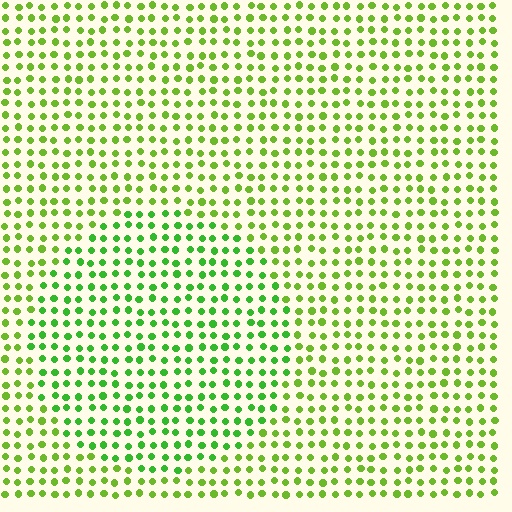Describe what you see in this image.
The image is filled with small lime elements in a uniform arrangement. A circle-shaped region is visible where the elements are tinted to a slightly different hue, forming a subtle color boundary.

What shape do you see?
I see a circle.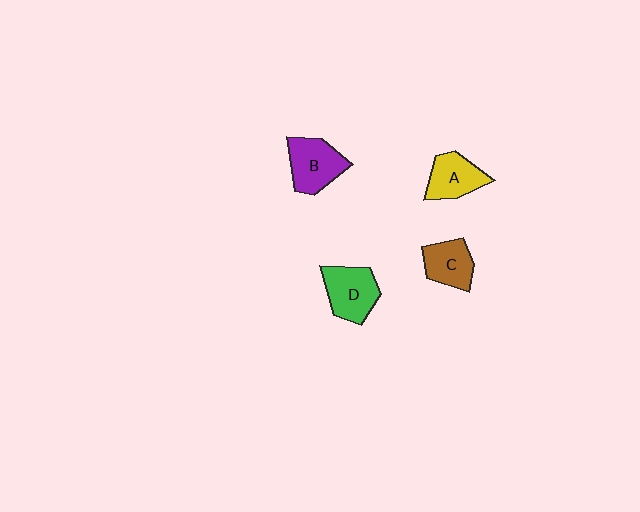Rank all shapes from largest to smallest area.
From largest to smallest: D (green), B (purple), A (yellow), C (brown).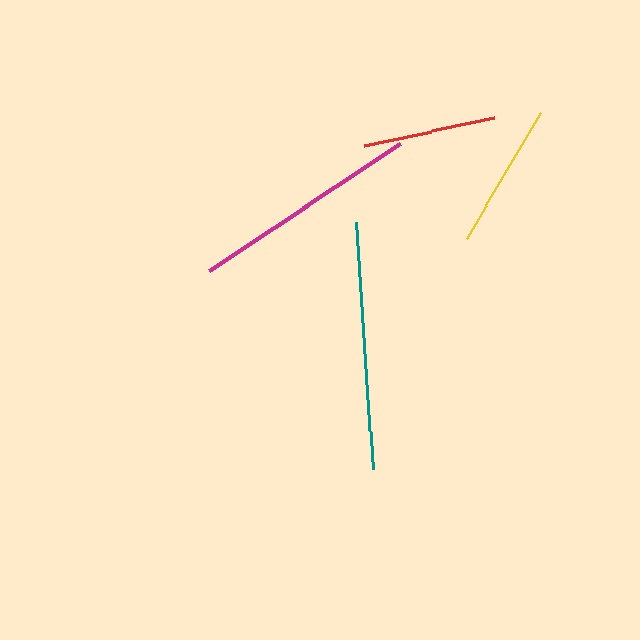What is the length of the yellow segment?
The yellow segment is approximately 147 pixels long.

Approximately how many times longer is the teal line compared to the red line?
The teal line is approximately 1.9 times the length of the red line.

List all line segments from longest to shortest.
From longest to shortest: teal, magenta, yellow, red.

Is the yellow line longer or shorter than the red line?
The yellow line is longer than the red line.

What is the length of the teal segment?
The teal segment is approximately 247 pixels long.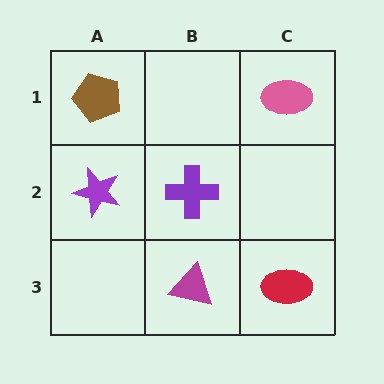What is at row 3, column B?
A magenta triangle.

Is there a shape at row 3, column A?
No, that cell is empty.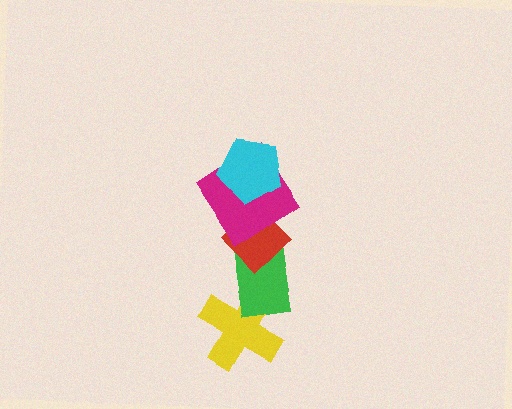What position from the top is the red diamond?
The red diamond is 3rd from the top.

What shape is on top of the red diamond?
The magenta diamond is on top of the red diamond.